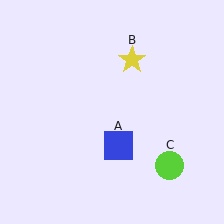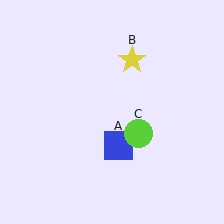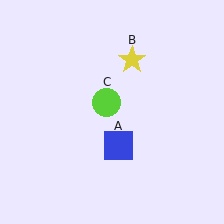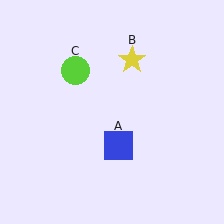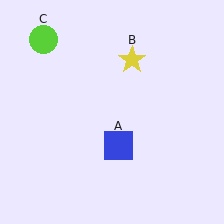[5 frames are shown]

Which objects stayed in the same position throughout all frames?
Blue square (object A) and yellow star (object B) remained stationary.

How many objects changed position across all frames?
1 object changed position: lime circle (object C).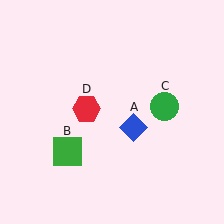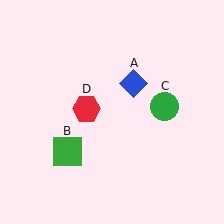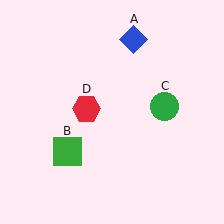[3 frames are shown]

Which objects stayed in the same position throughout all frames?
Green square (object B) and green circle (object C) and red hexagon (object D) remained stationary.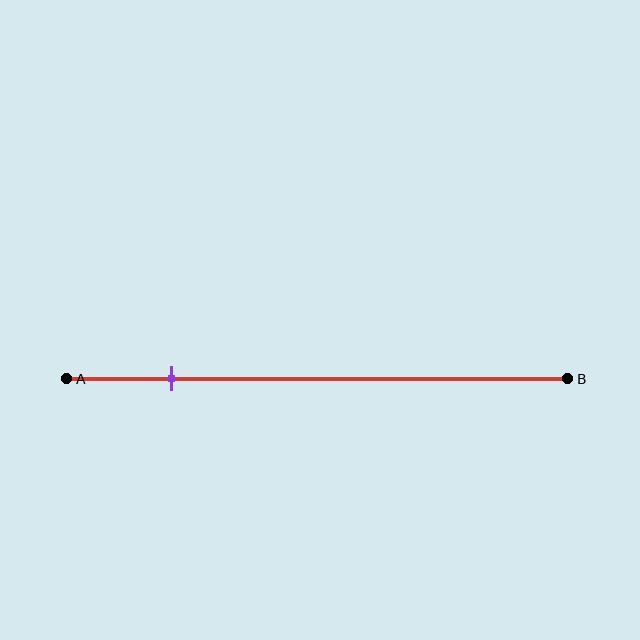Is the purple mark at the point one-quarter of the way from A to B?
No, the mark is at about 20% from A, not at the 25% one-quarter point.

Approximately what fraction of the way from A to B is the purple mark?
The purple mark is approximately 20% of the way from A to B.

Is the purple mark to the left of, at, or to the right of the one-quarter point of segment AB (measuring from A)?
The purple mark is to the left of the one-quarter point of segment AB.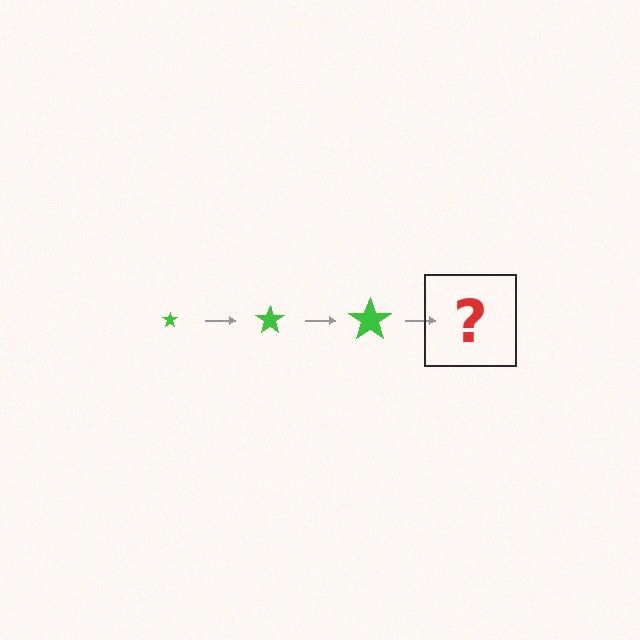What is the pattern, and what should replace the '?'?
The pattern is that the star gets progressively larger each step. The '?' should be a green star, larger than the previous one.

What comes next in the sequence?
The next element should be a green star, larger than the previous one.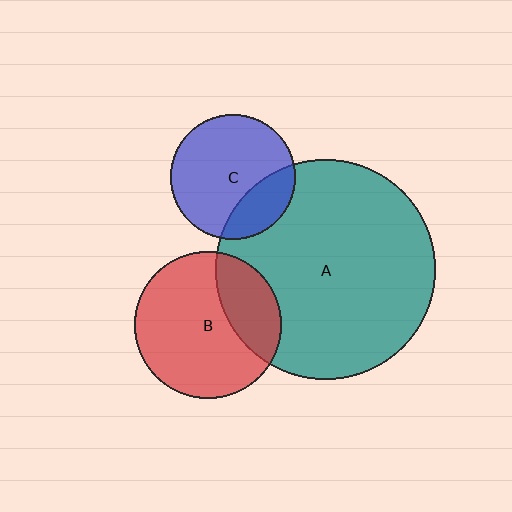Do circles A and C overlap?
Yes.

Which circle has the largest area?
Circle A (teal).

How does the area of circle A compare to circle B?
Approximately 2.2 times.